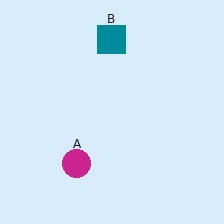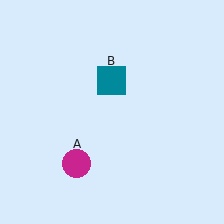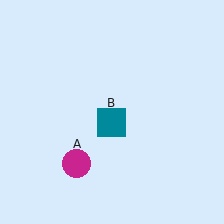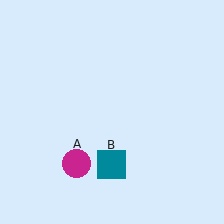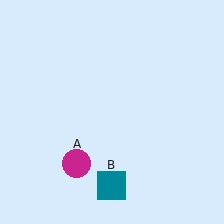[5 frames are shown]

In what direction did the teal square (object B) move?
The teal square (object B) moved down.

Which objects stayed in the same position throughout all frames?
Magenta circle (object A) remained stationary.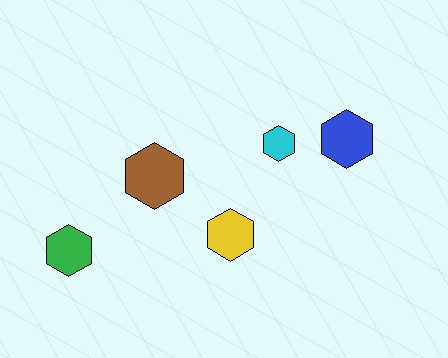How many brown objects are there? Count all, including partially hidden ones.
There is 1 brown object.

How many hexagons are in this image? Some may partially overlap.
There are 5 hexagons.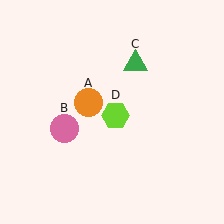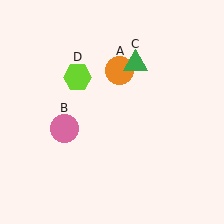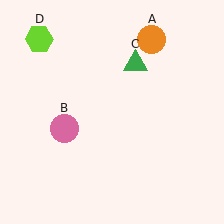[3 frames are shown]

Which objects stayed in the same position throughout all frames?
Pink circle (object B) and green triangle (object C) remained stationary.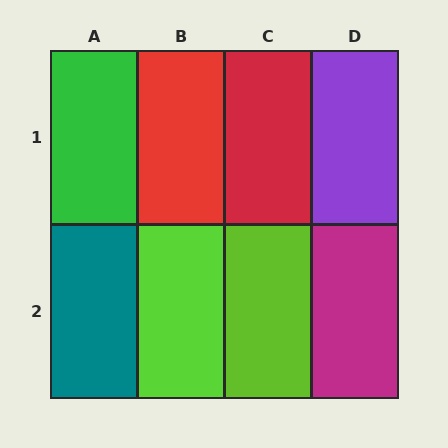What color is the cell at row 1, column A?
Green.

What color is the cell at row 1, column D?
Purple.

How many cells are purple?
1 cell is purple.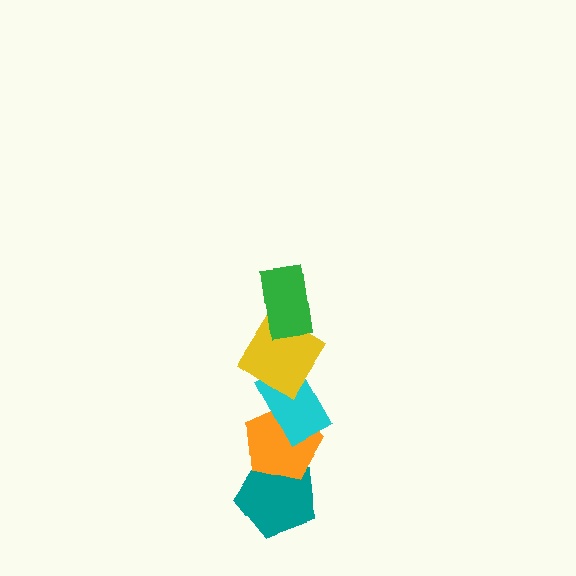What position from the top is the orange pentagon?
The orange pentagon is 4th from the top.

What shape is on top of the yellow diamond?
The green rectangle is on top of the yellow diamond.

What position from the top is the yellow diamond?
The yellow diamond is 2nd from the top.